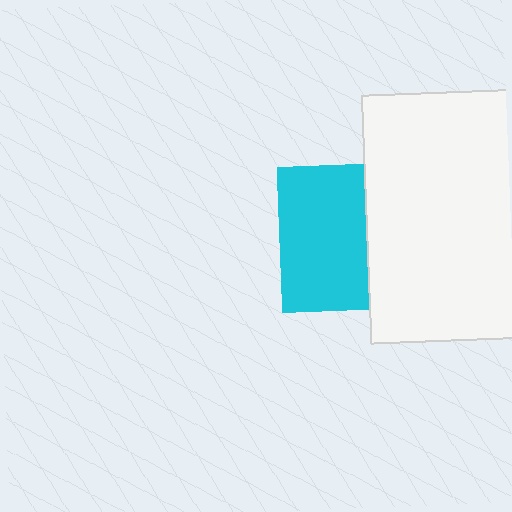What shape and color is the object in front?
The object in front is a white rectangle.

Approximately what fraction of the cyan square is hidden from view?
Roughly 40% of the cyan square is hidden behind the white rectangle.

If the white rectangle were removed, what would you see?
You would see the complete cyan square.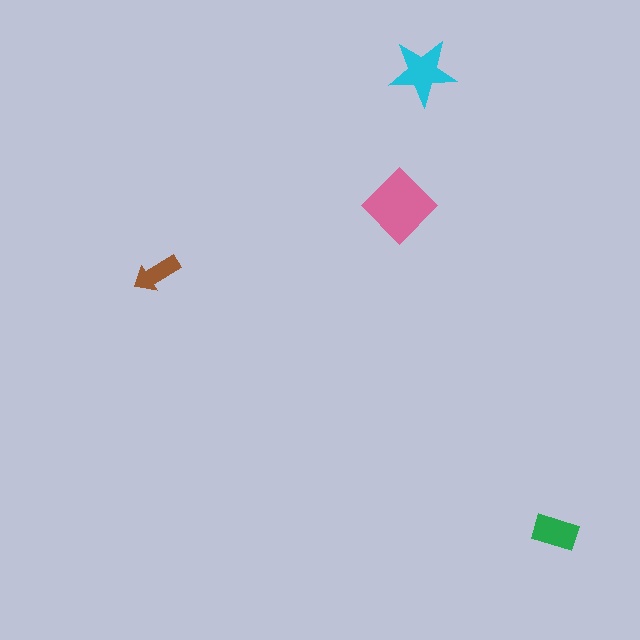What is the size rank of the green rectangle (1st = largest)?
3rd.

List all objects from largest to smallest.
The pink diamond, the cyan star, the green rectangle, the brown arrow.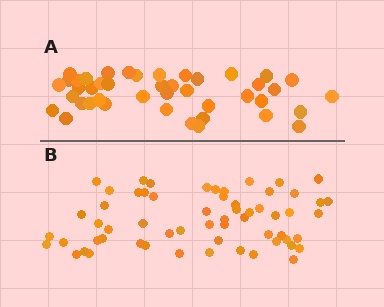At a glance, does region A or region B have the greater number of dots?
Region B (the bottom region) has more dots.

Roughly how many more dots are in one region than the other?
Region B has approximately 15 more dots than region A.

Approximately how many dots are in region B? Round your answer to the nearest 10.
About 60 dots.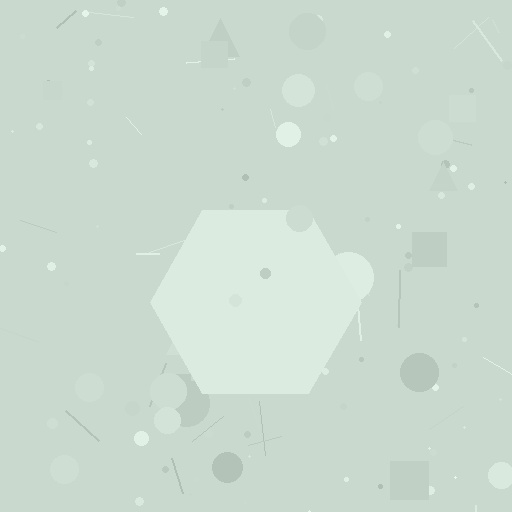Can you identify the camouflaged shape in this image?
The camouflaged shape is a hexagon.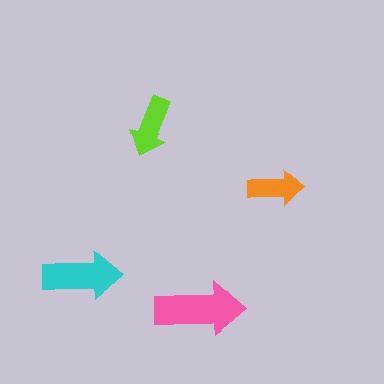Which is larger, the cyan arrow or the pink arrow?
The pink one.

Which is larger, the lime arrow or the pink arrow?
The pink one.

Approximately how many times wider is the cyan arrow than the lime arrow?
About 1.5 times wider.